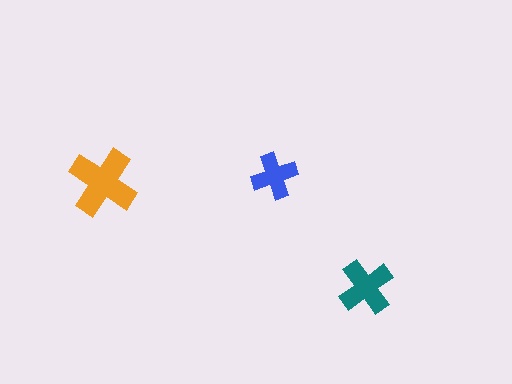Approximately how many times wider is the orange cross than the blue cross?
About 1.5 times wider.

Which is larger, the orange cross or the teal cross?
The orange one.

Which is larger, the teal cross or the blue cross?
The teal one.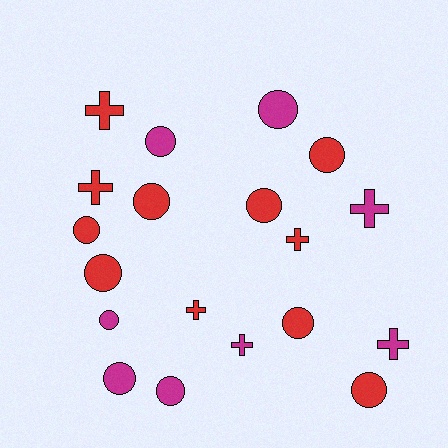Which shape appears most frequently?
Circle, with 12 objects.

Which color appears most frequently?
Red, with 11 objects.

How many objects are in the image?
There are 19 objects.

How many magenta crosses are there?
There are 3 magenta crosses.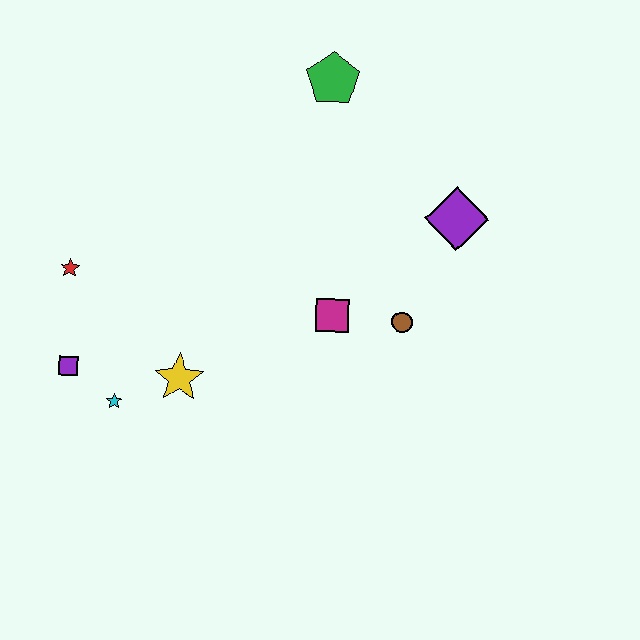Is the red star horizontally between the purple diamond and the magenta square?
No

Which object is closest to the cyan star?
The purple square is closest to the cyan star.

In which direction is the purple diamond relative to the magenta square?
The purple diamond is to the right of the magenta square.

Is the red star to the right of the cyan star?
No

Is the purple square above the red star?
No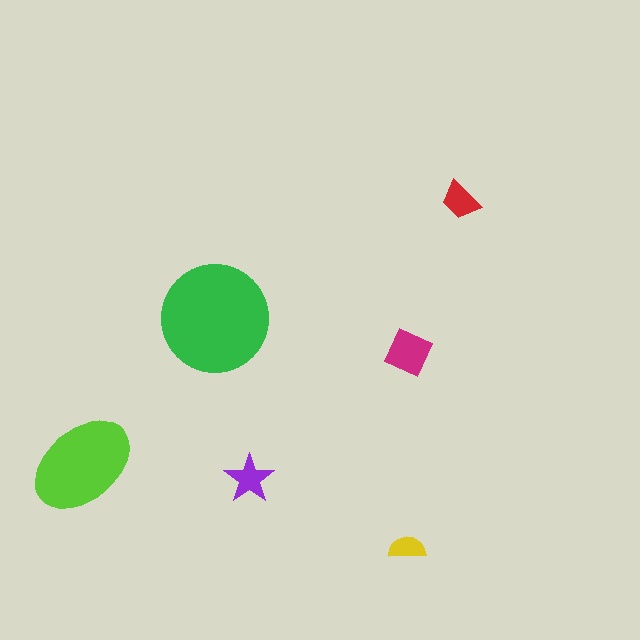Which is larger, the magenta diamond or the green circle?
The green circle.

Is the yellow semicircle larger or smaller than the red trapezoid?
Smaller.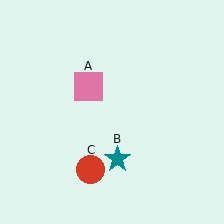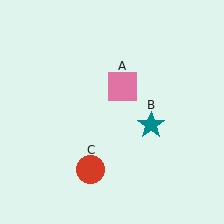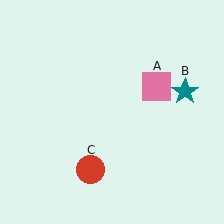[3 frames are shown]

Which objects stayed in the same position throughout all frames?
Red circle (object C) remained stationary.